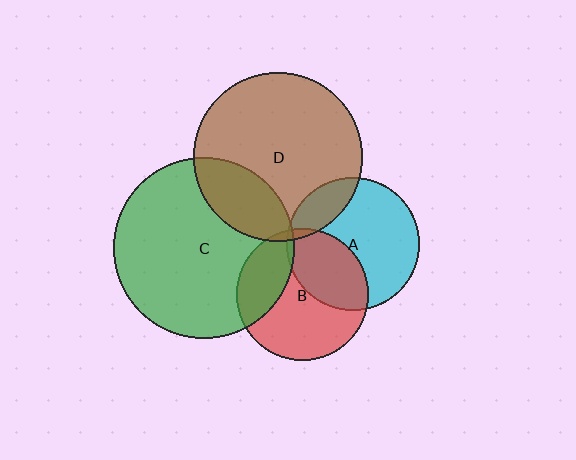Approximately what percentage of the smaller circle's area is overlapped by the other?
Approximately 25%.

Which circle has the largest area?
Circle C (green).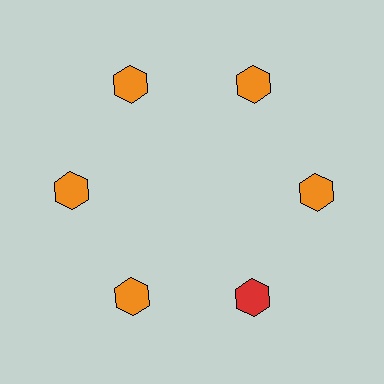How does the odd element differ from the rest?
It has a different color: red instead of orange.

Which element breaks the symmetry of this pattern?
The red hexagon at roughly the 5 o'clock position breaks the symmetry. All other shapes are orange hexagons.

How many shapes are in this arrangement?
There are 6 shapes arranged in a ring pattern.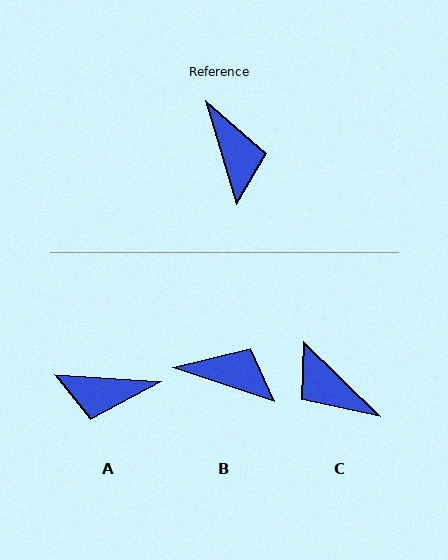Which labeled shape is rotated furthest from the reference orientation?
C, about 151 degrees away.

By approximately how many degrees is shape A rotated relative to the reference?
Approximately 111 degrees clockwise.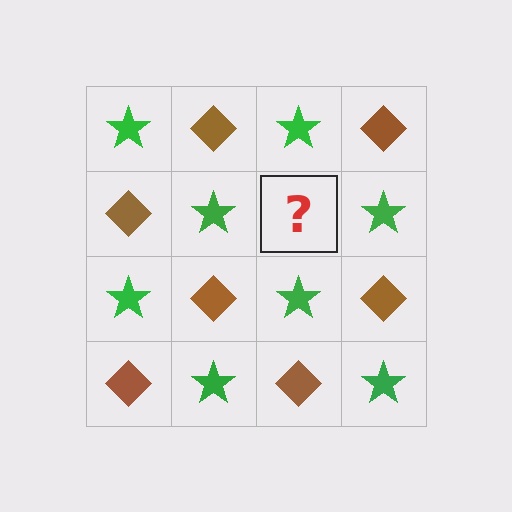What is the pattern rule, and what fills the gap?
The rule is that it alternates green star and brown diamond in a checkerboard pattern. The gap should be filled with a brown diamond.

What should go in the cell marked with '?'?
The missing cell should contain a brown diamond.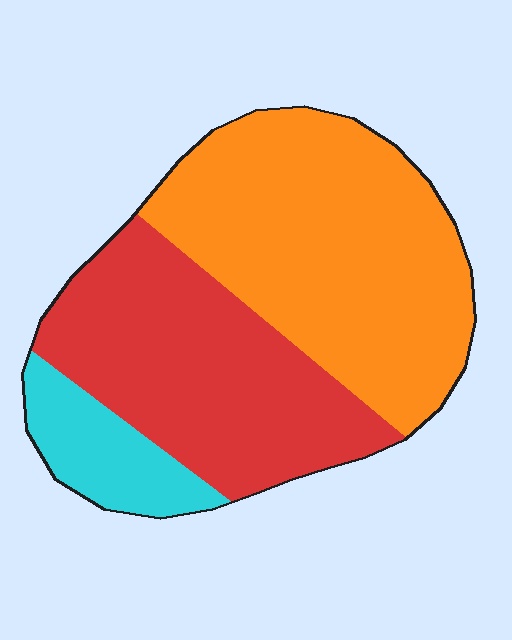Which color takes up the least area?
Cyan, at roughly 10%.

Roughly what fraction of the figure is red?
Red takes up about two fifths (2/5) of the figure.